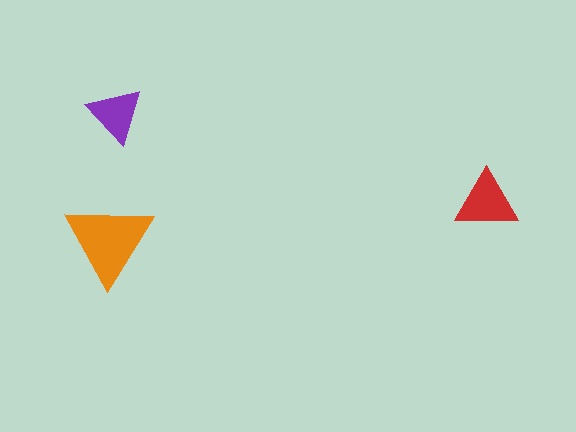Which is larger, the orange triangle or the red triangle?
The orange one.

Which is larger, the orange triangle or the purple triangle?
The orange one.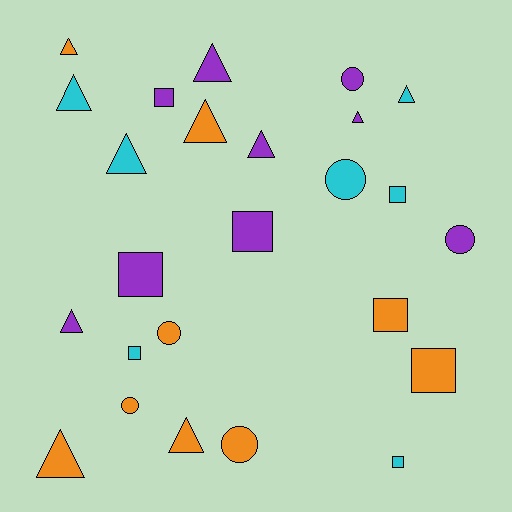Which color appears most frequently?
Orange, with 9 objects.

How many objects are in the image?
There are 25 objects.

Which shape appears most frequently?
Triangle, with 11 objects.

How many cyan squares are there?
There are 3 cyan squares.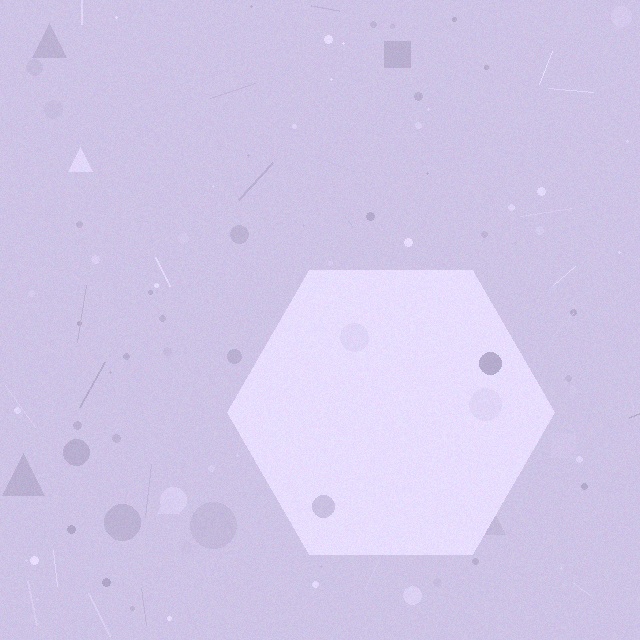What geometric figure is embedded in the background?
A hexagon is embedded in the background.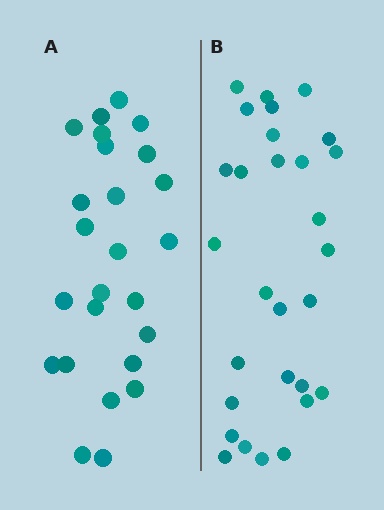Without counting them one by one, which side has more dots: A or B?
Region B (the right region) has more dots.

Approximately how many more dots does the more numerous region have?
Region B has about 4 more dots than region A.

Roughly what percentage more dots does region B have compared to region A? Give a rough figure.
About 15% more.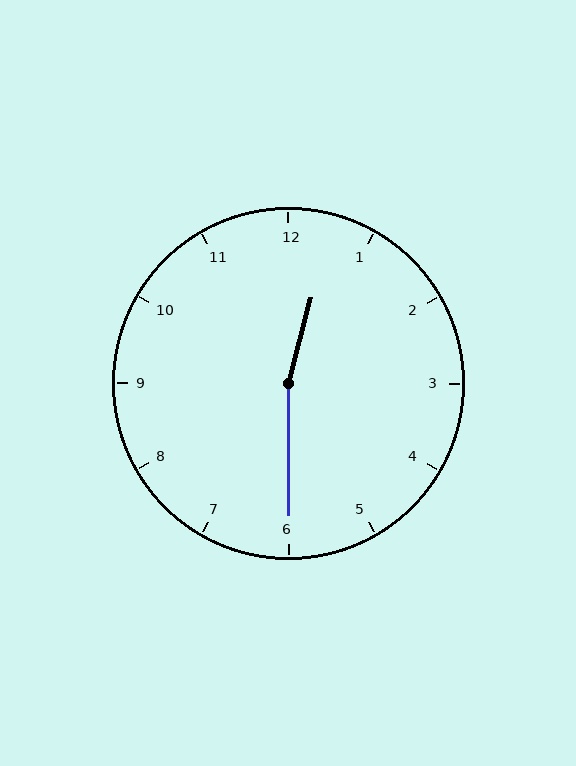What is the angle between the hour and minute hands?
Approximately 165 degrees.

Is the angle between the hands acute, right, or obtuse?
It is obtuse.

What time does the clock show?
12:30.